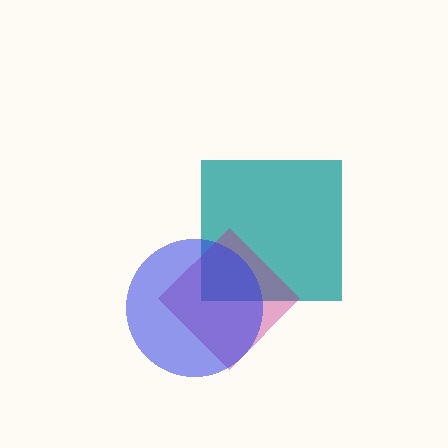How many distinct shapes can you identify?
There are 3 distinct shapes: a teal square, a magenta diamond, a blue circle.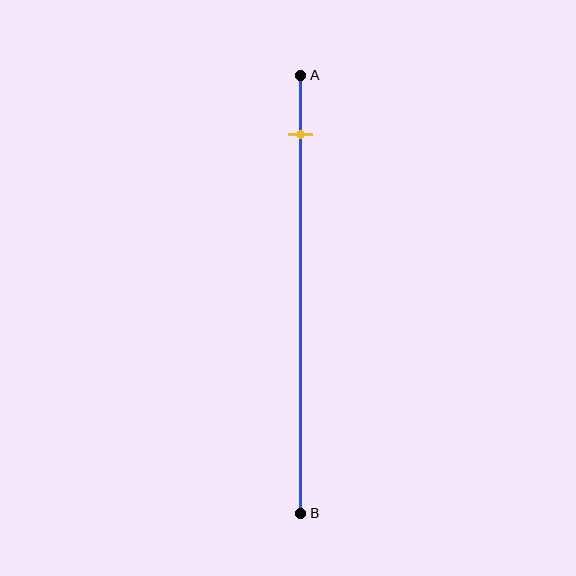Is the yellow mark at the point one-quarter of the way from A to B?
No, the mark is at about 15% from A, not at the 25% one-quarter point.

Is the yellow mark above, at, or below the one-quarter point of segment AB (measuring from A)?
The yellow mark is above the one-quarter point of segment AB.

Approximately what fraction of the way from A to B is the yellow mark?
The yellow mark is approximately 15% of the way from A to B.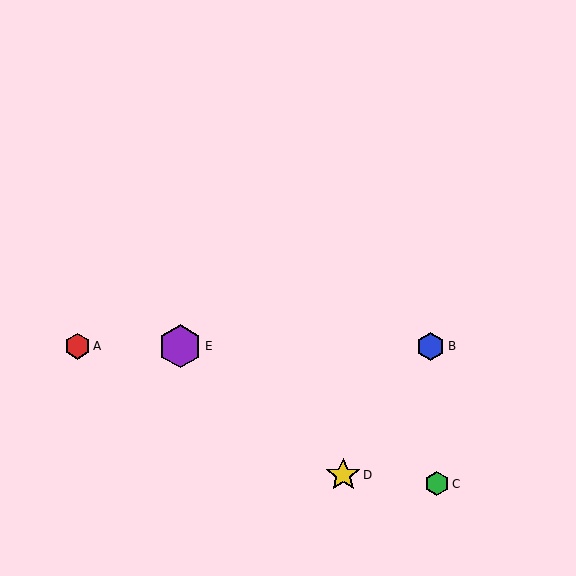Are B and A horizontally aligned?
Yes, both are at y≈346.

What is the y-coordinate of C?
Object C is at y≈484.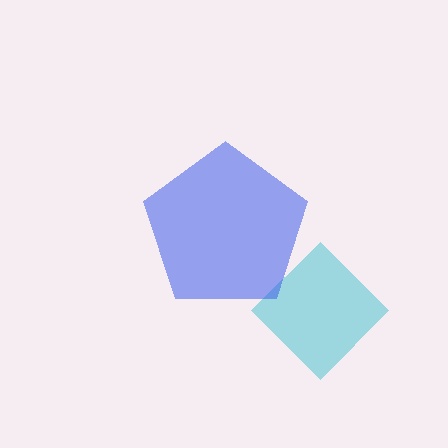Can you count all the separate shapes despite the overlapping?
Yes, there are 2 separate shapes.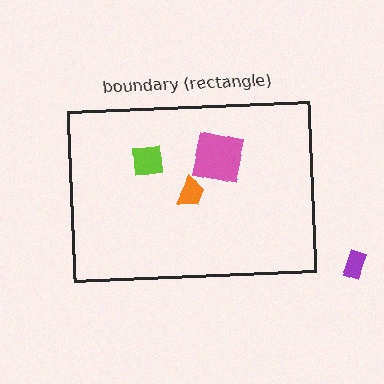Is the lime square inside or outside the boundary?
Inside.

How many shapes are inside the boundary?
3 inside, 1 outside.